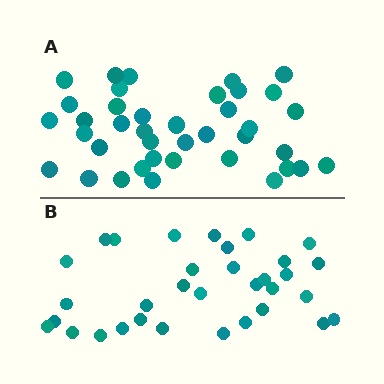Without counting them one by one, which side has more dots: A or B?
Region A (the top region) has more dots.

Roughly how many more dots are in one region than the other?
Region A has about 6 more dots than region B.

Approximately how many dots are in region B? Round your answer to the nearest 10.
About 30 dots. (The exact count is 33, which rounds to 30.)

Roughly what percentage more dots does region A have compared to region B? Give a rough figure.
About 20% more.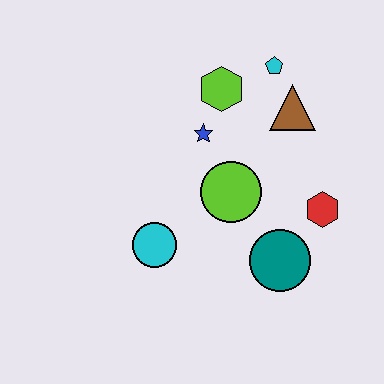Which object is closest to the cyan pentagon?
The brown triangle is closest to the cyan pentagon.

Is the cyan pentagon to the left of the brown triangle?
Yes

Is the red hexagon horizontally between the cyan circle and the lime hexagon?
No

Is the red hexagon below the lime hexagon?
Yes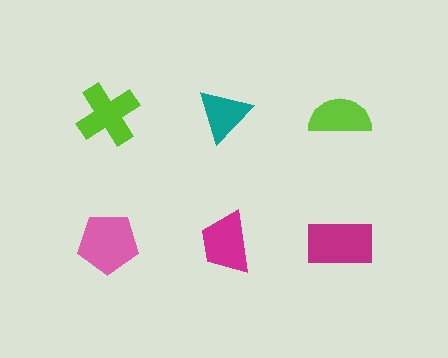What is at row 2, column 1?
A pink pentagon.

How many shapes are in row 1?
3 shapes.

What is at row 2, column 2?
A magenta trapezoid.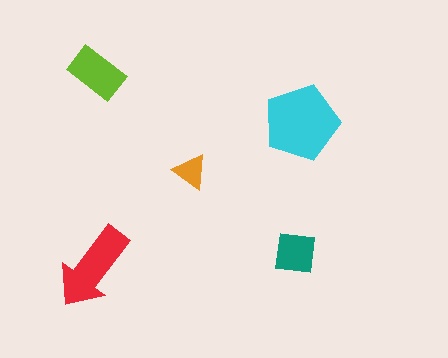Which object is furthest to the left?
The red arrow is leftmost.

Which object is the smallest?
The orange triangle.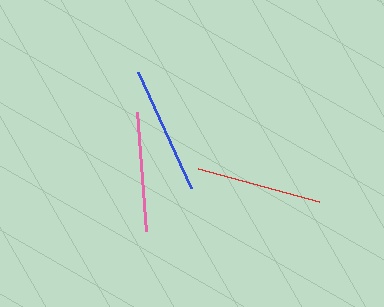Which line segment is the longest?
The blue line is the longest at approximately 127 pixels.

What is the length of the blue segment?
The blue segment is approximately 127 pixels long.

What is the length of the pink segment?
The pink segment is approximately 119 pixels long.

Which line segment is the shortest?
The pink line is the shortest at approximately 119 pixels.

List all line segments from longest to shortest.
From longest to shortest: blue, red, pink.